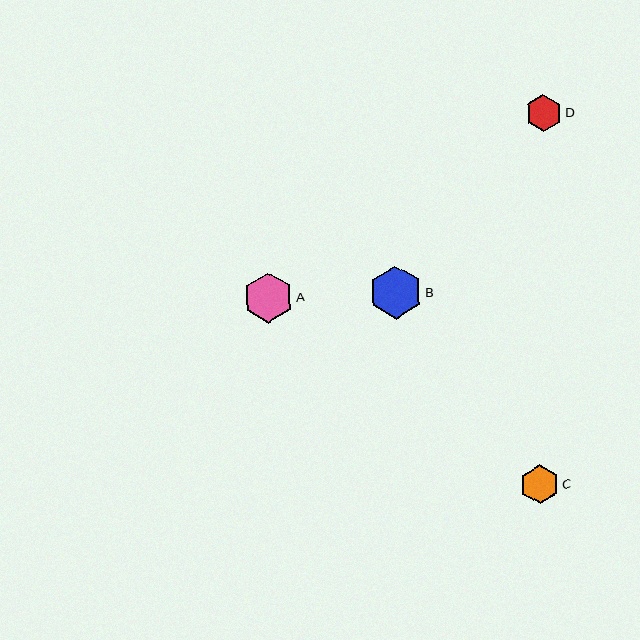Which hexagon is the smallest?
Hexagon D is the smallest with a size of approximately 36 pixels.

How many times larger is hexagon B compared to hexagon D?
Hexagon B is approximately 1.5 times the size of hexagon D.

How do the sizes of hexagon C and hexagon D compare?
Hexagon C and hexagon D are approximately the same size.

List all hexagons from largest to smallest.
From largest to smallest: B, A, C, D.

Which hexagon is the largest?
Hexagon B is the largest with a size of approximately 53 pixels.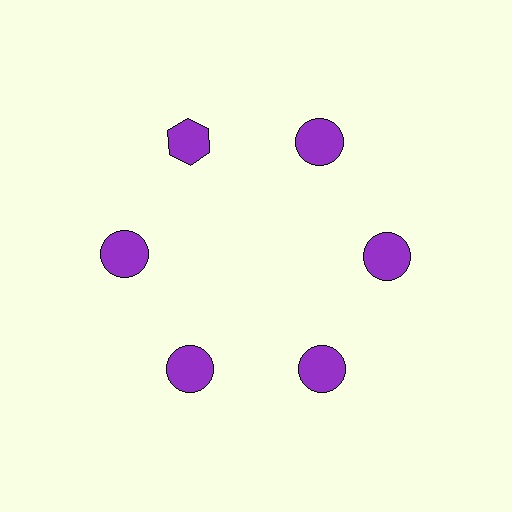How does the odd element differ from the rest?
It has a different shape: hexagon instead of circle.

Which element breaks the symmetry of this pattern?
The purple hexagon at roughly the 11 o'clock position breaks the symmetry. All other shapes are purple circles.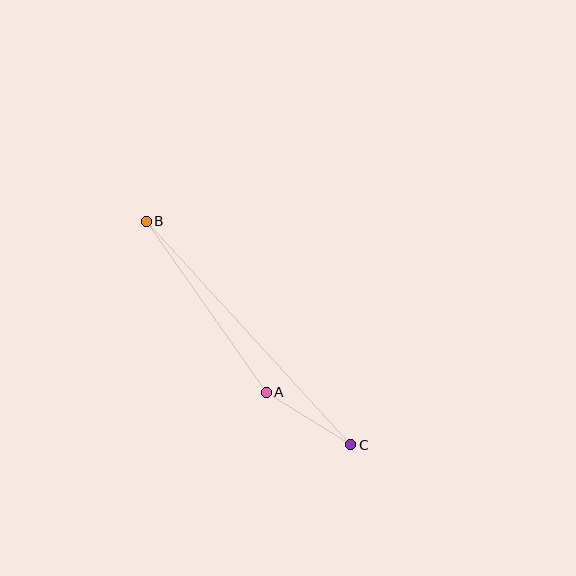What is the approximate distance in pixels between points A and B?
The distance between A and B is approximately 209 pixels.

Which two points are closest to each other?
Points A and C are closest to each other.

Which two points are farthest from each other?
Points B and C are farthest from each other.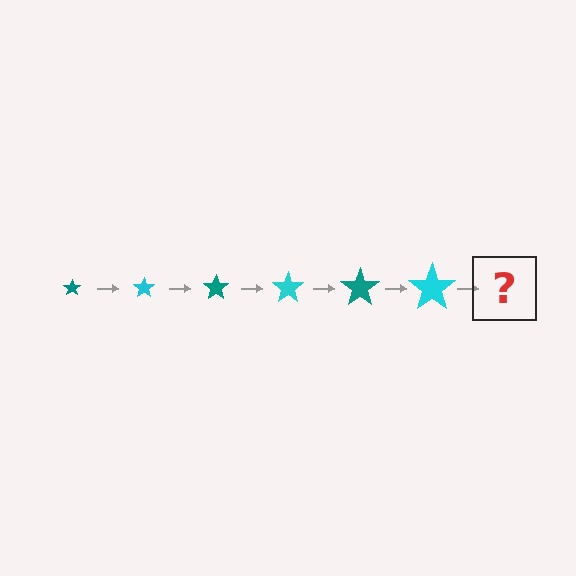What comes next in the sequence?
The next element should be a teal star, larger than the previous one.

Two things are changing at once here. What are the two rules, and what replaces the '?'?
The two rules are that the star grows larger each step and the color cycles through teal and cyan. The '?' should be a teal star, larger than the previous one.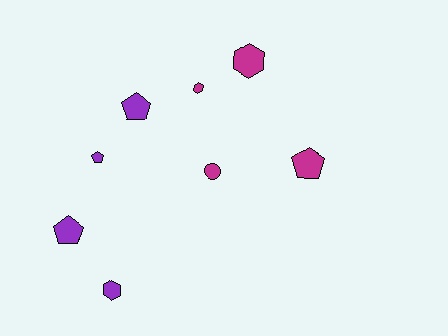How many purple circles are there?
There are no purple circles.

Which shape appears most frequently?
Pentagon, with 4 objects.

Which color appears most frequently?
Purple, with 4 objects.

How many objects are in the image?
There are 8 objects.